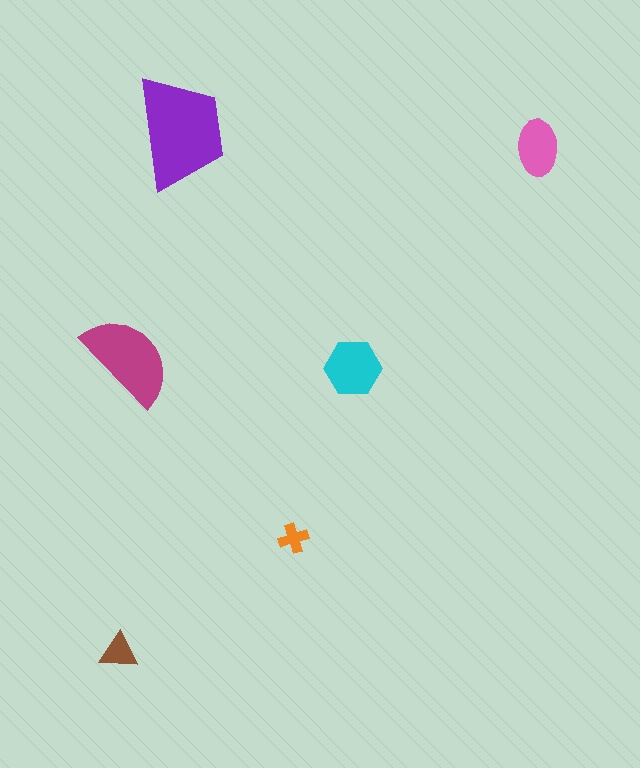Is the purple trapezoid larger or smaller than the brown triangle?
Larger.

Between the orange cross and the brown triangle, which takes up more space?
The brown triangle.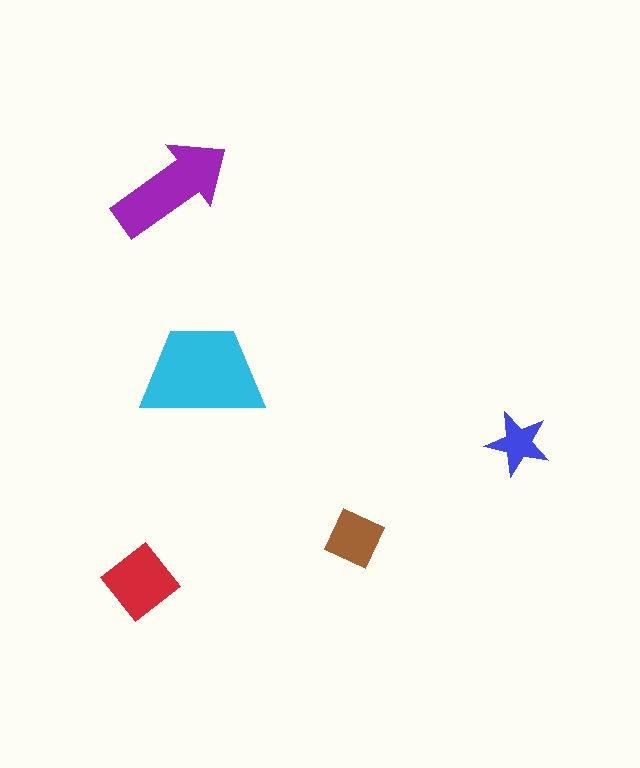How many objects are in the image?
There are 5 objects in the image.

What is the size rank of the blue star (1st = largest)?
5th.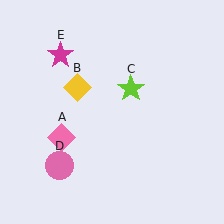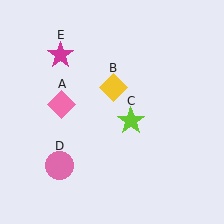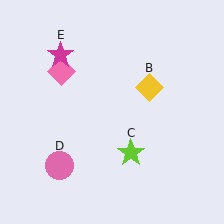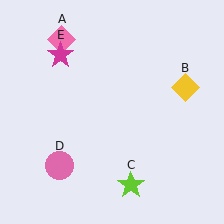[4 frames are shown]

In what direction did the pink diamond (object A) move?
The pink diamond (object A) moved up.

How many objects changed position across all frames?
3 objects changed position: pink diamond (object A), yellow diamond (object B), lime star (object C).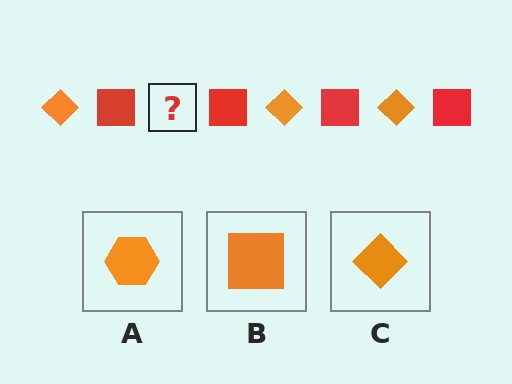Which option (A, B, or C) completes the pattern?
C.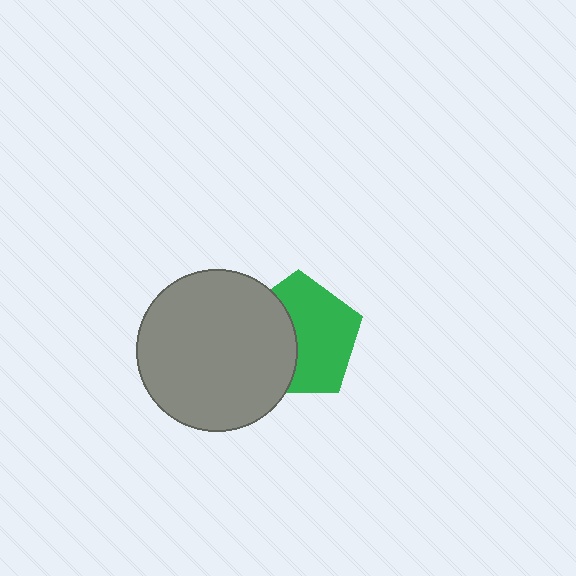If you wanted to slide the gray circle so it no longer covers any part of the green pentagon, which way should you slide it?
Slide it left — that is the most direct way to separate the two shapes.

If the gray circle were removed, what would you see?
You would see the complete green pentagon.